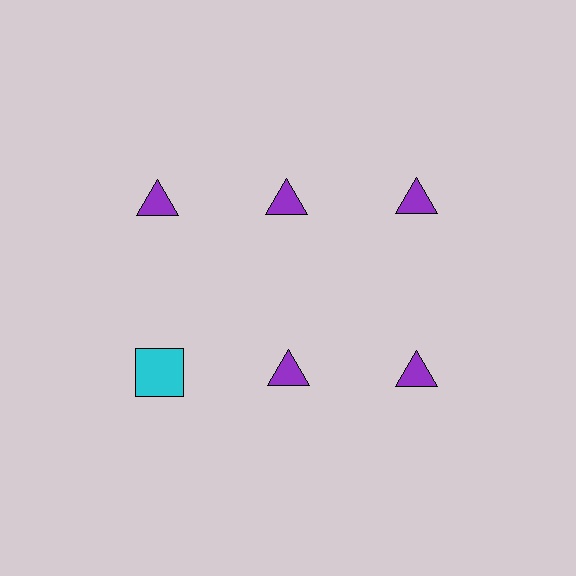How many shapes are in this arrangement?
There are 6 shapes arranged in a grid pattern.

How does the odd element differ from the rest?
It differs in both color (cyan instead of purple) and shape (square instead of triangle).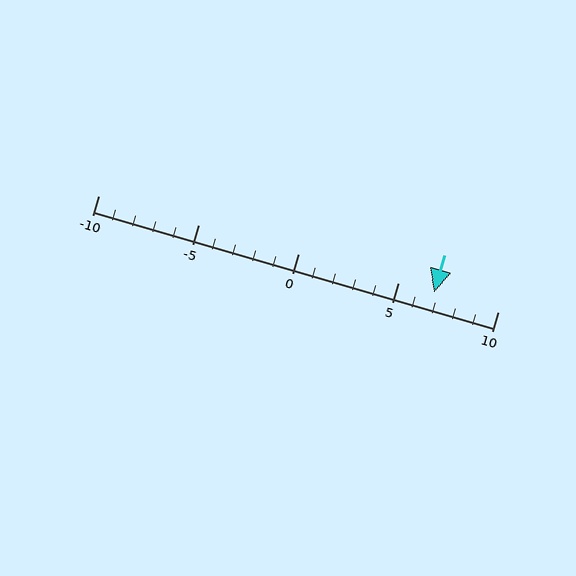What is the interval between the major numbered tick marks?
The major tick marks are spaced 5 units apart.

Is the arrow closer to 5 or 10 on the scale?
The arrow is closer to 5.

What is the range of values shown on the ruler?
The ruler shows values from -10 to 10.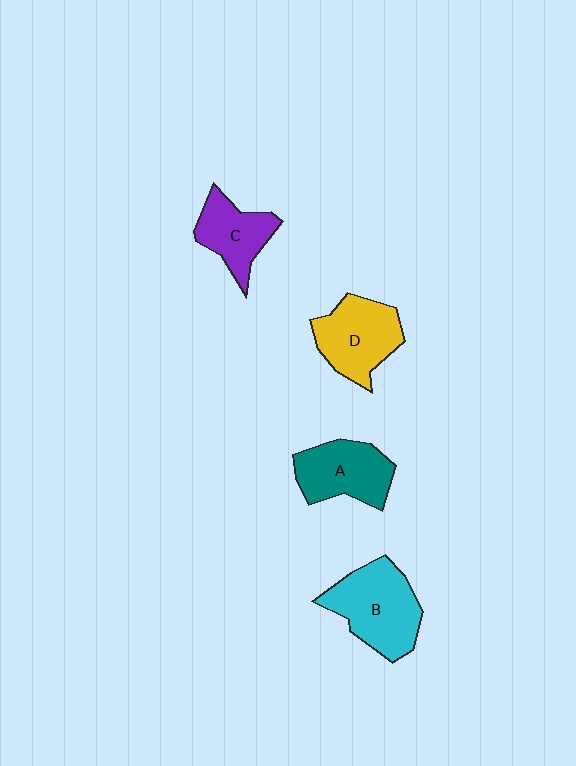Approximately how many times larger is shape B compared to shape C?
Approximately 1.5 times.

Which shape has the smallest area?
Shape C (purple).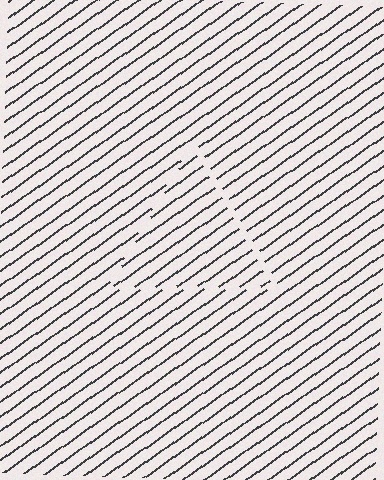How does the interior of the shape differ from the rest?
The interior of the shape contains the same grating, shifted by half a period — the contour is defined by the phase discontinuity where line-ends from the inner and outer gratings abut.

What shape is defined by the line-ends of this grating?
An illusory triangle. The interior of the shape contains the same grating, shifted by half a period — the contour is defined by the phase discontinuity where line-ends from the inner and outer gratings abut.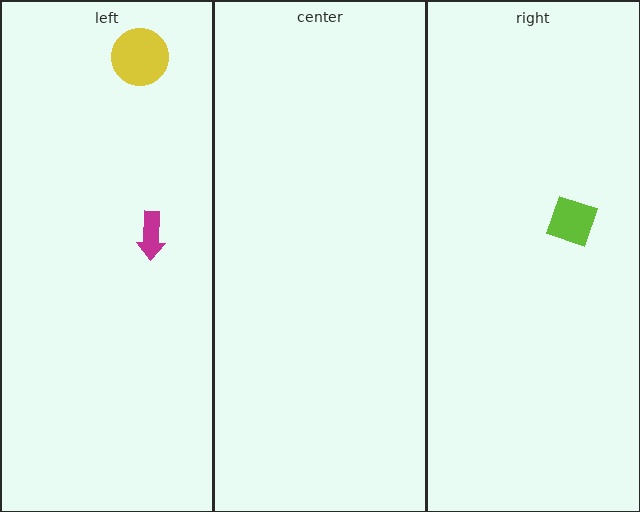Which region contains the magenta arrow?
The left region.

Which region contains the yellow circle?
The left region.